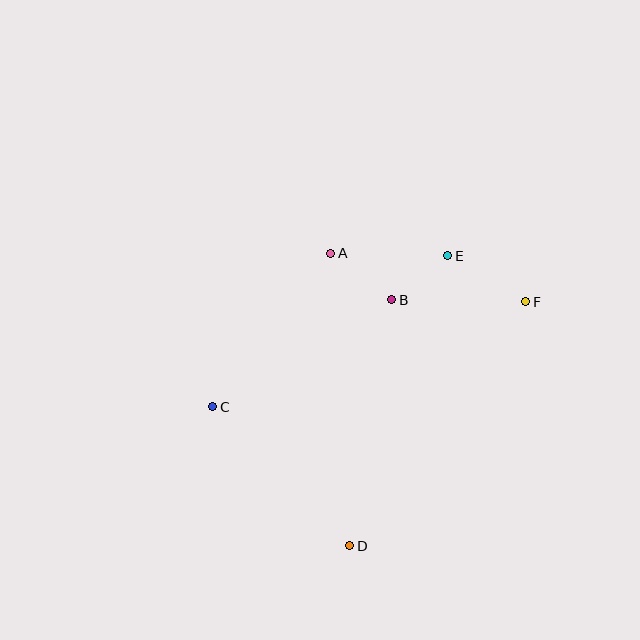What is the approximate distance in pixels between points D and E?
The distance between D and E is approximately 306 pixels.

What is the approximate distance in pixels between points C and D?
The distance between C and D is approximately 195 pixels.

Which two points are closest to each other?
Points B and E are closest to each other.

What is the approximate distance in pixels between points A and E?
The distance between A and E is approximately 117 pixels.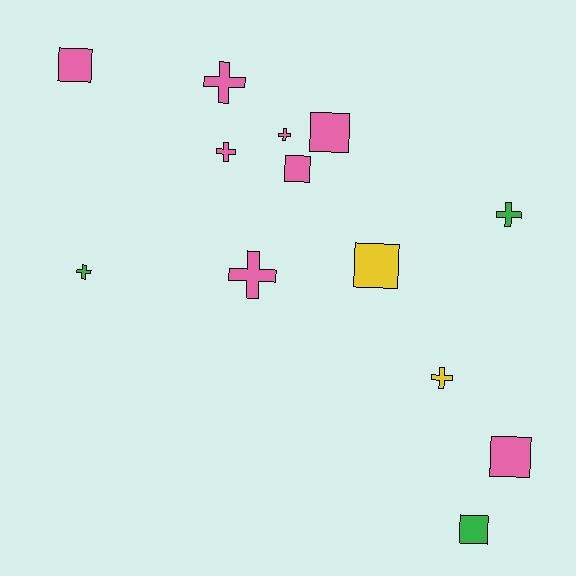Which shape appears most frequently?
Cross, with 7 objects.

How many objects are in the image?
There are 13 objects.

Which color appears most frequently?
Pink, with 8 objects.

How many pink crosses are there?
There are 4 pink crosses.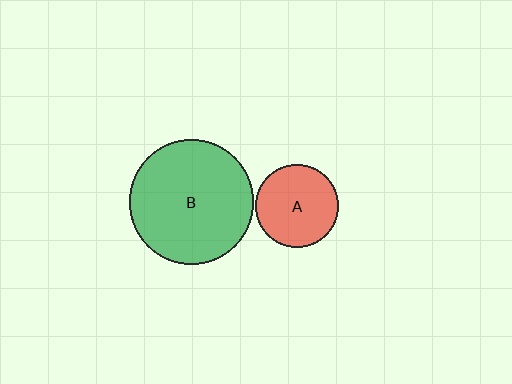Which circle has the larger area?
Circle B (green).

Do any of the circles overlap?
No, none of the circles overlap.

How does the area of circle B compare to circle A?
Approximately 2.2 times.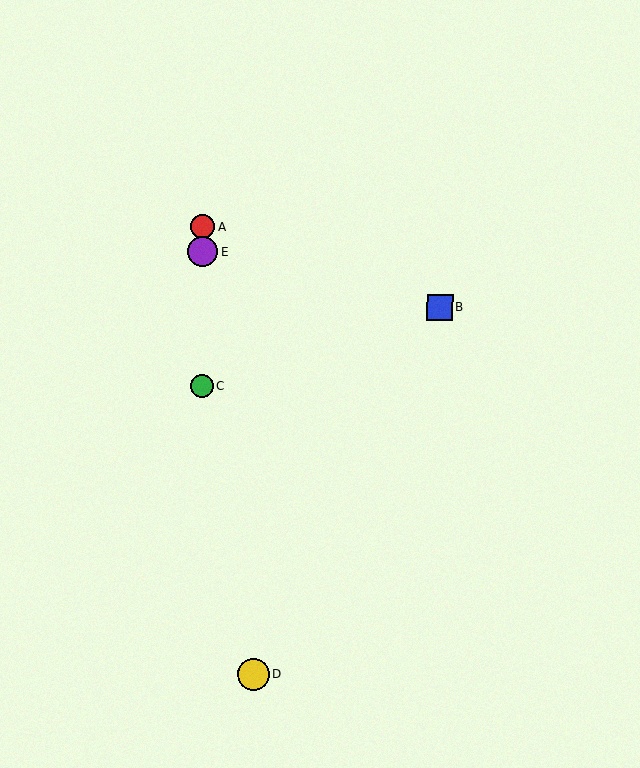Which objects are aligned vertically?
Objects A, C, E are aligned vertically.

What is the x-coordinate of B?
Object B is at x≈440.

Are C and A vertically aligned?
Yes, both are at x≈202.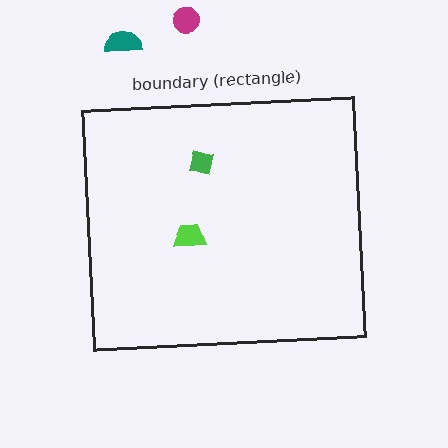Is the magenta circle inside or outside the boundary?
Outside.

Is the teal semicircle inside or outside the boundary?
Outside.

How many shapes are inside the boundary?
2 inside, 2 outside.